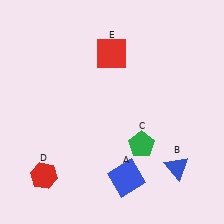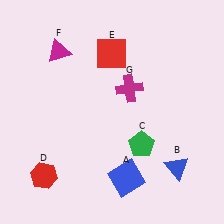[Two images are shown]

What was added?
A magenta triangle (F), a magenta cross (G) were added in Image 2.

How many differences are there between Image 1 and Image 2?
There are 2 differences between the two images.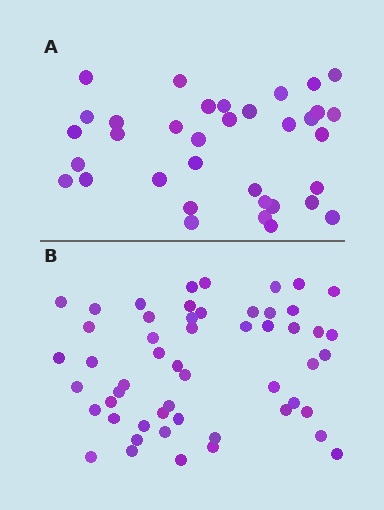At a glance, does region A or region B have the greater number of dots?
Region B (the bottom region) has more dots.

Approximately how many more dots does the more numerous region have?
Region B has approximately 20 more dots than region A.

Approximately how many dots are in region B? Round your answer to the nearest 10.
About 50 dots. (The exact count is 53, which rounds to 50.)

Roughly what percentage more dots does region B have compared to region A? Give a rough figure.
About 50% more.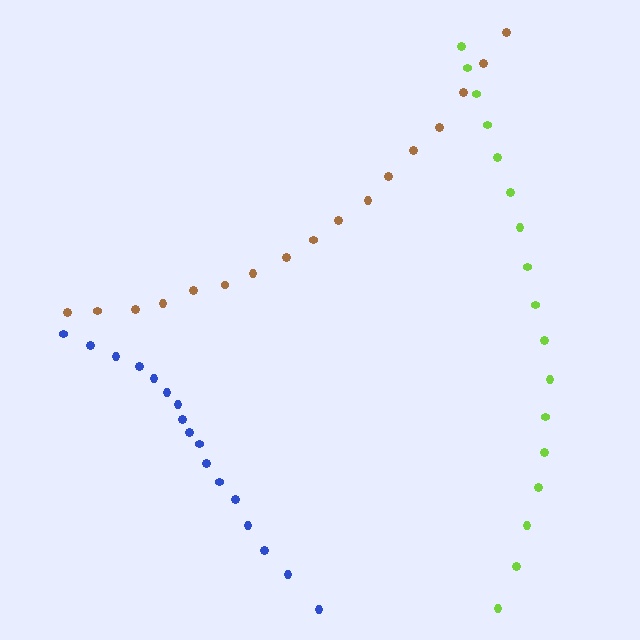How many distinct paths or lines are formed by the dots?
There are 3 distinct paths.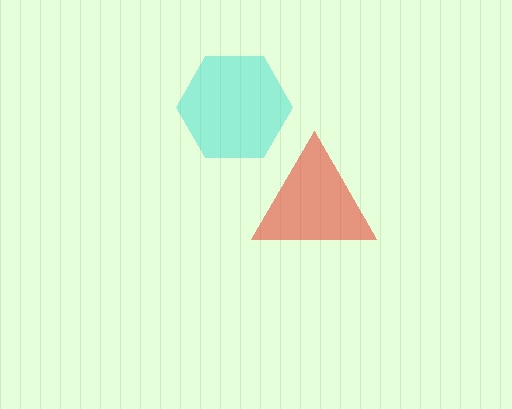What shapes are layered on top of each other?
The layered shapes are: a red triangle, a cyan hexagon.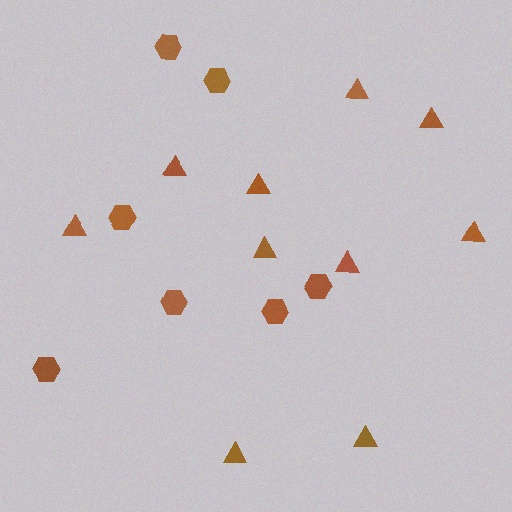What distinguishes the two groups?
There are 2 groups: one group of triangles (10) and one group of hexagons (7).